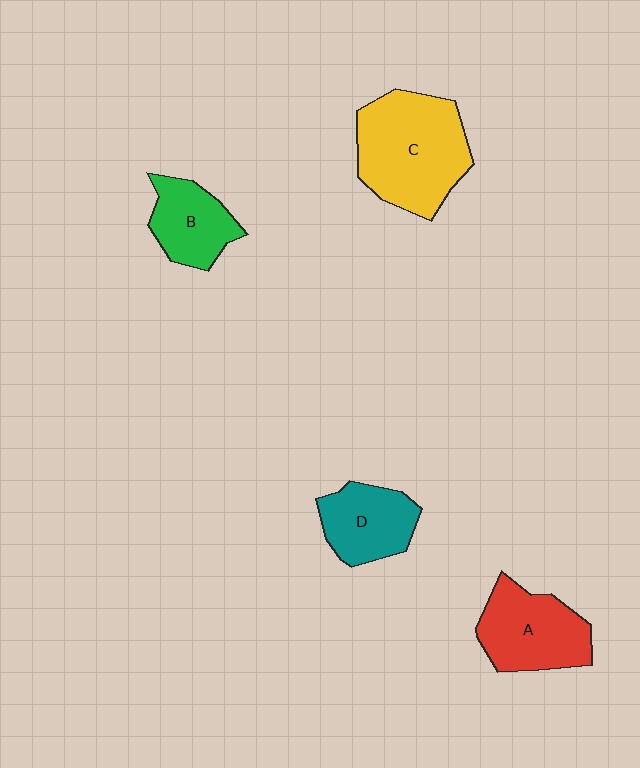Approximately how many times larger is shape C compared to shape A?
Approximately 1.4 times.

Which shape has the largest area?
Shape C (yellow).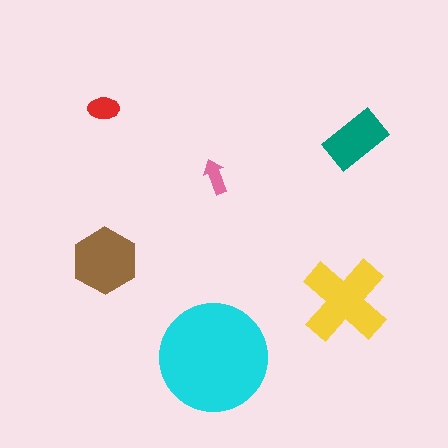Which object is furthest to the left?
The red ellipse is leftmost.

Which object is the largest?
The cyan circle.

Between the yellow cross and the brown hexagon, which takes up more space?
The yellow cross.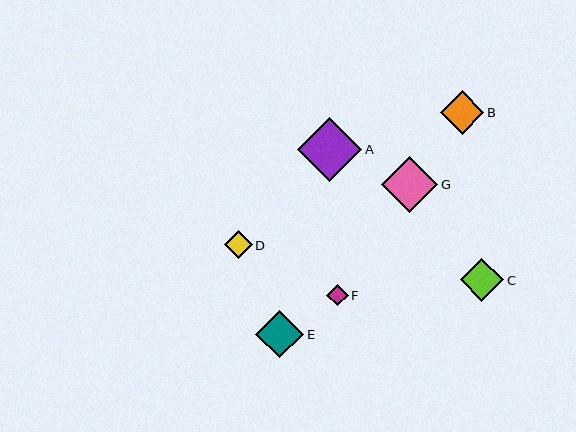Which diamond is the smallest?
Diamond F is the smallest with a size of approximately 21 pixels.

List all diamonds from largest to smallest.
From largest to smallest: A, G, E, B, C, D, F.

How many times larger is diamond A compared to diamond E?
Diamond A is approximately 1.4 times the size of diamond E.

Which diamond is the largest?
Diamond A is the largest with a size of approximately 65 pixels.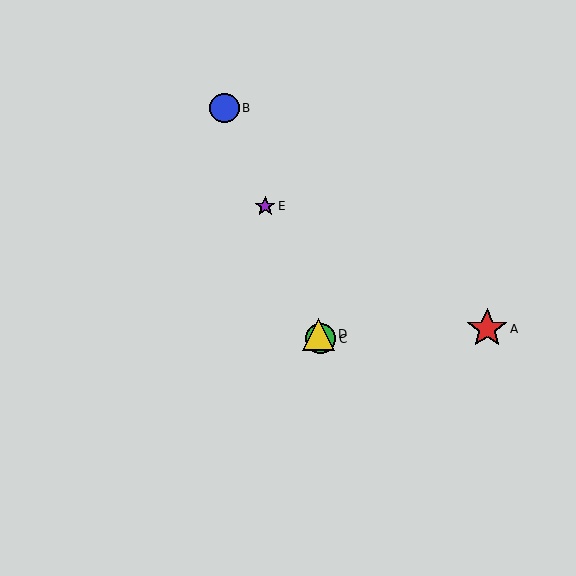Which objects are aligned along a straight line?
Objects B, C, D, E are aligned along a straight line.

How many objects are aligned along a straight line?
4 objects (B, C, D, E) are aligned along a straight line.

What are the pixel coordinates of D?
Object D is at (319, 334).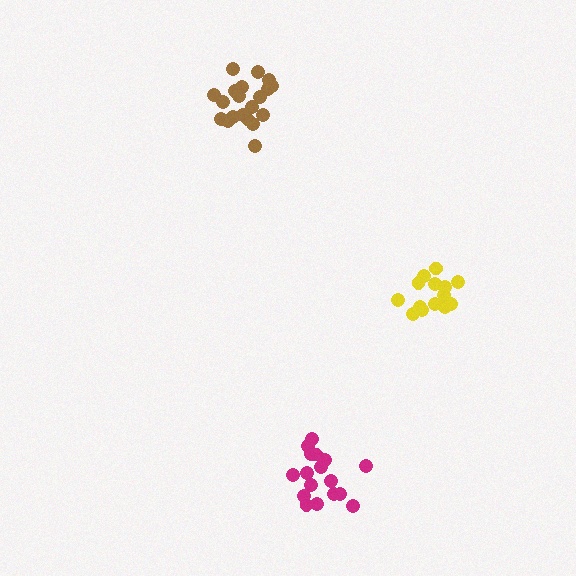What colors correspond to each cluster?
The clusters are colored: magenta, yellow, brown.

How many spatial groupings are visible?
There are 3 spatial groupings.